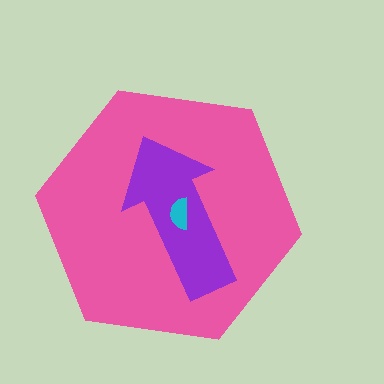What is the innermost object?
The cyan semicircle.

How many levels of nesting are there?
3.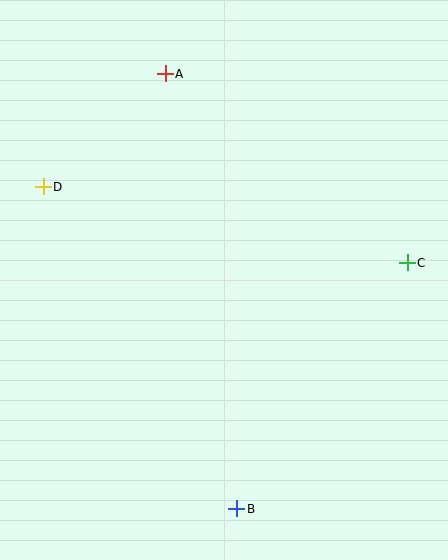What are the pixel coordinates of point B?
Point B is at (237, 509).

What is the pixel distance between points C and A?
The distance between C and A is 307 pixels.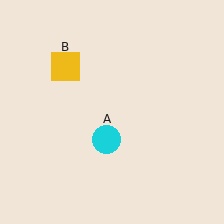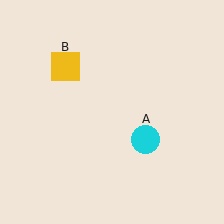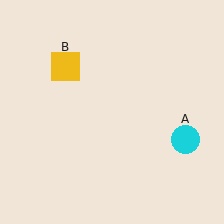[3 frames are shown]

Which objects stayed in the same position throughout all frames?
Yellow square (object B) remained stationary.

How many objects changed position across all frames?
1 object changed position: cyan circle (object A).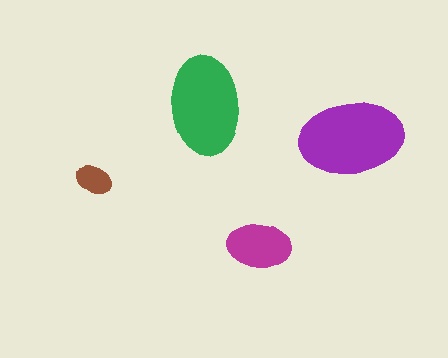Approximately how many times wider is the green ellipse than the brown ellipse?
About 2.5 times wider.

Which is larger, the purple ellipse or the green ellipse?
The purple one.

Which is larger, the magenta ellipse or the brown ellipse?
The magenta one.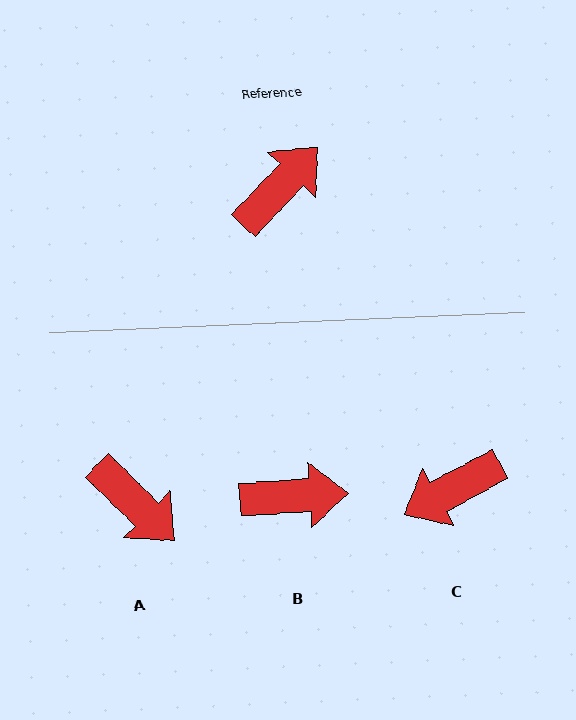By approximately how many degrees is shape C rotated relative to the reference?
Approximately 161 degrees counter-clockwise.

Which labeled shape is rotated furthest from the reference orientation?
C, about 161 degrees away.